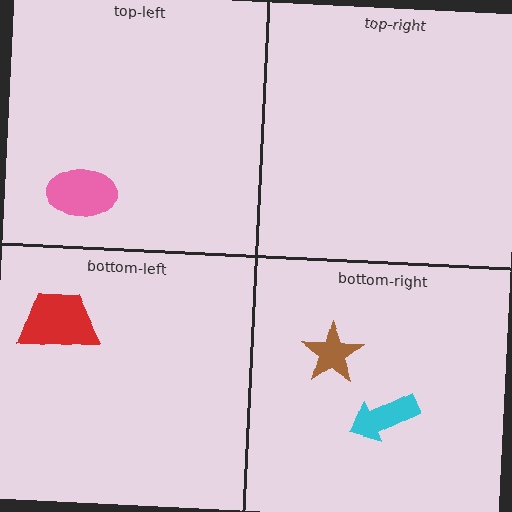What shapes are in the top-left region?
The pink ellipse.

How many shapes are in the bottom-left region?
1.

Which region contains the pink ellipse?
The top-left region.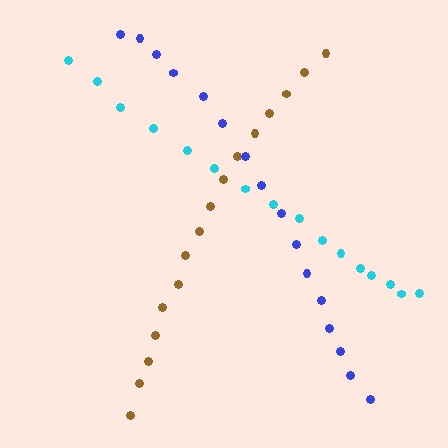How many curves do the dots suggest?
There are 3 distinct paths.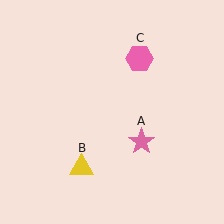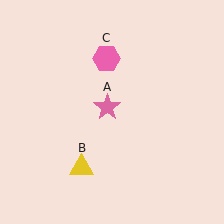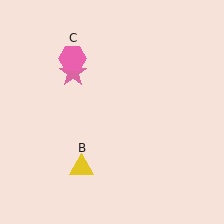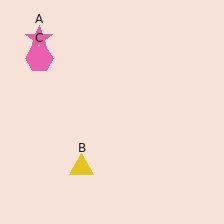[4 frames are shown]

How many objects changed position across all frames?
2 objects changed position: pink star (object A), pink hexagon (object C).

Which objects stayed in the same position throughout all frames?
Yellow triangle (object B) remained stationary.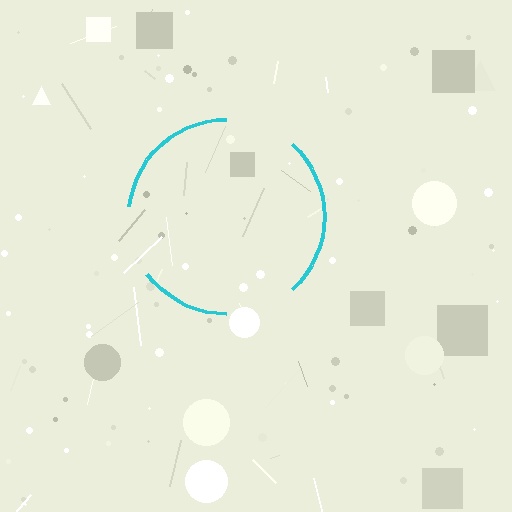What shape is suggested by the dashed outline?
The dashed outline suggests a circle.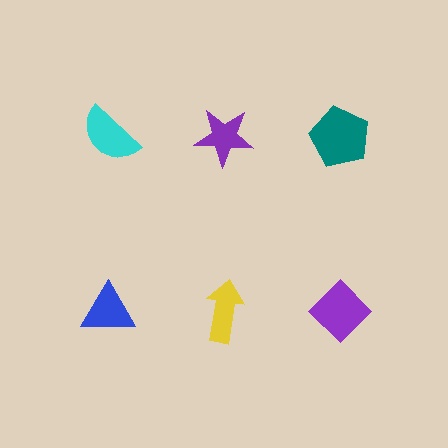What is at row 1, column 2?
A purple star.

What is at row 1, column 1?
A cyan semicircle.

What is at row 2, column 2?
A yellow arrow.